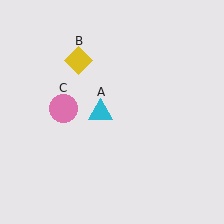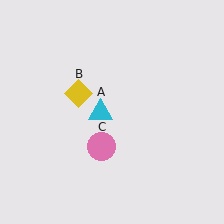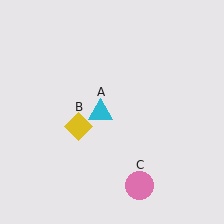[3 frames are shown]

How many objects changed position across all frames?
2 objects changed position: yellow diamond (object B), pink circle (object C).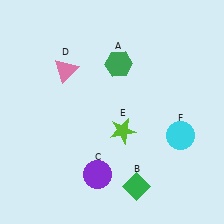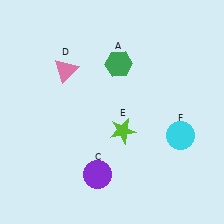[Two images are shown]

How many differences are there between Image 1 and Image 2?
There is 1 difference between the two images.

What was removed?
The green diamond (B) was removed in Image 2.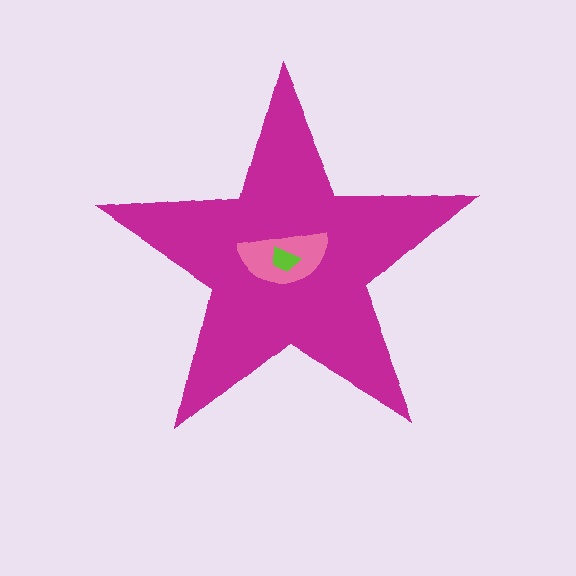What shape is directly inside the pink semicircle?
The lime trapezoid.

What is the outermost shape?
The magenta star.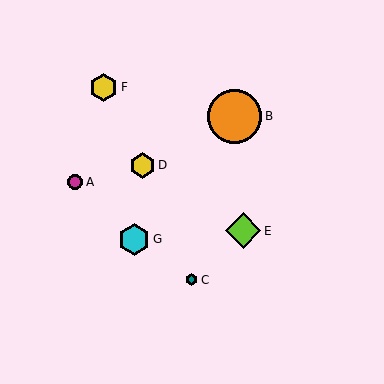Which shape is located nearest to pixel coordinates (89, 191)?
The magenta circle (labeled A) at (75, 182) is nearest to that location.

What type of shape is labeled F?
Shape F is a yellow hexagon.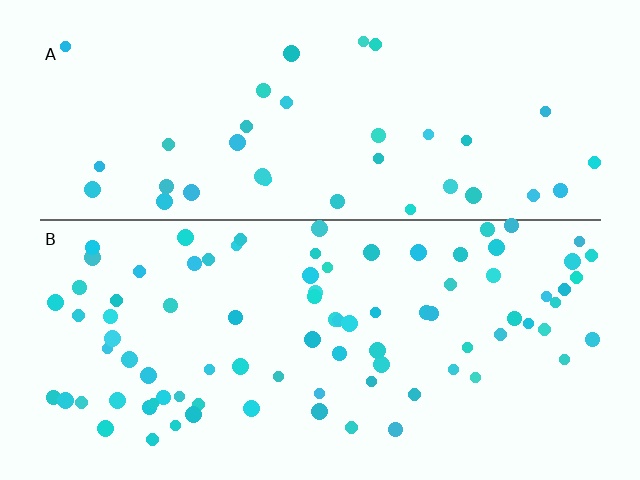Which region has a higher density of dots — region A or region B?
B (the bottom).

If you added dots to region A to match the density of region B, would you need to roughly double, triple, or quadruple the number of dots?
Approximately double.